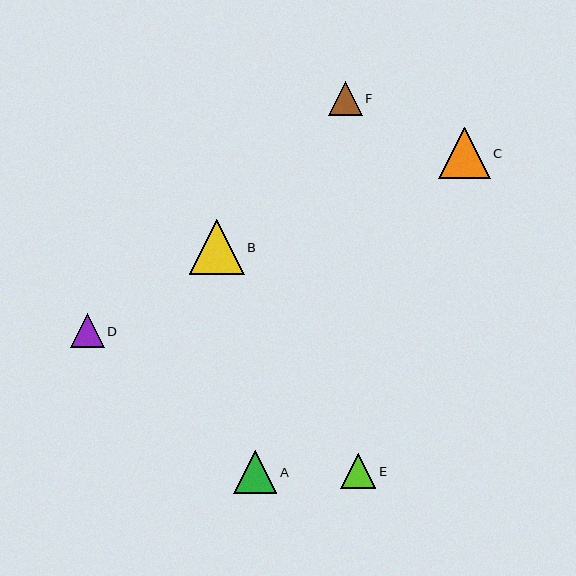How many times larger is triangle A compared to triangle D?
Triangle A is approximately 1.3 times the size of triangle D.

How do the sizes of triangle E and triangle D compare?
Triangle E and triangle D are approximately the same size.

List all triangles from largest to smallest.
From largest to smallest: B, C, A, E, D, F.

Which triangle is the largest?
Triangle B is the largest with a size of approximately 55 pixels.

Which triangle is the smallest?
Triangle F is the smallest with a size of approximately 33 pixels.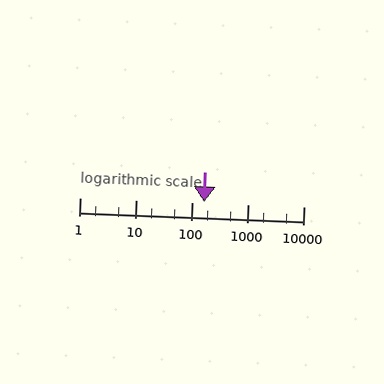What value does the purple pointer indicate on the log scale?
The pointer indicates approximately 170.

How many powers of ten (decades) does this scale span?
The scale spans 4 decades, from 1 to 10000.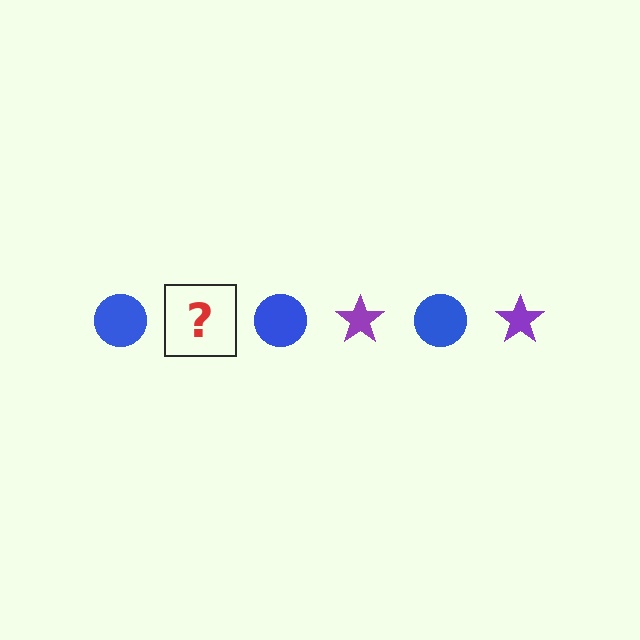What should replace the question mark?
The question mark should be replaced with a purple star.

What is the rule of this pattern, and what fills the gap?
The rule is that the pattern alternates between blue circle and purple star. The gap should be filled with a purple star.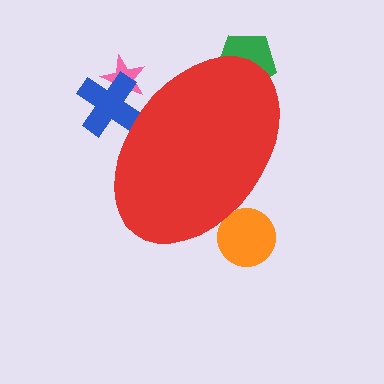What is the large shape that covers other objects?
A red ellipse.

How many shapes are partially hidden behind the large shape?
4 shapes are partially hidden.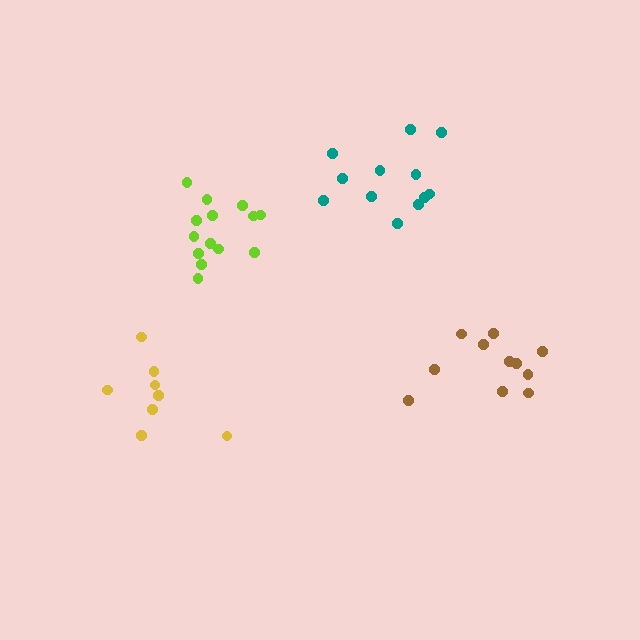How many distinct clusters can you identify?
There are 4 distinct clusters.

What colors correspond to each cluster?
The clusters are colored: teal, brown, yellow, lime.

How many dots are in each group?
Group 1: 12 dots, Group 2: 11 dots, Group 3: 8 dots, Group 4: 14 dots (45 total).